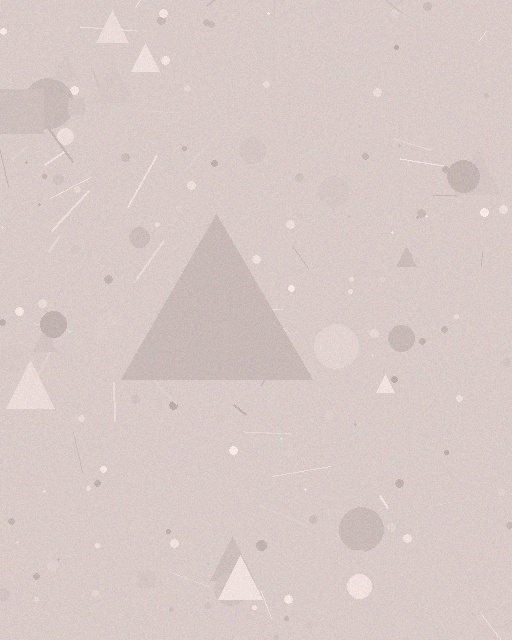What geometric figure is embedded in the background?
A triangle is embedded in the background.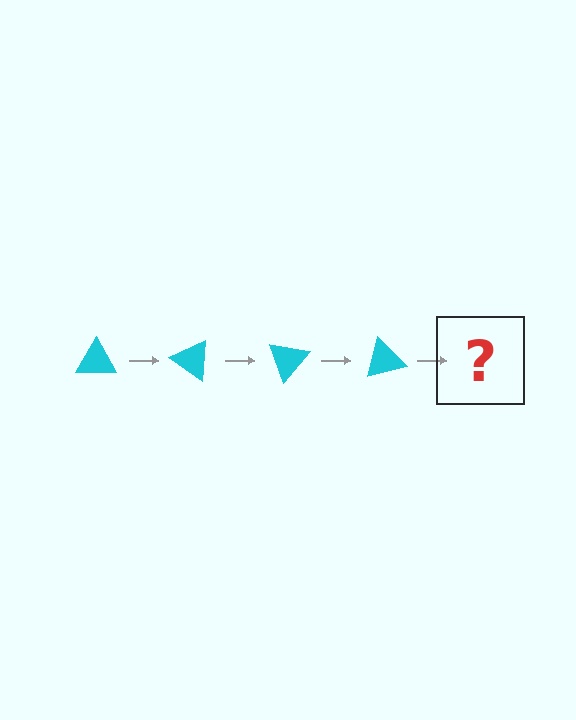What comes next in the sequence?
The next element should be a cyan triangle rotated 140 degrees.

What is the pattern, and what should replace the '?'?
The pattern is that the triangle rotates 35 degrees each step. The '?' should be a cyan triangle rotated 140 degrees.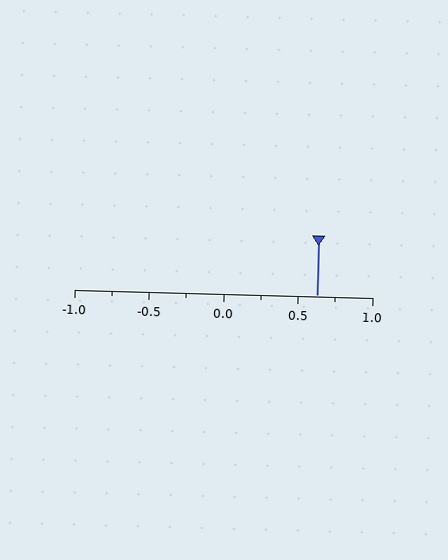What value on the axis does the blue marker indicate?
The marker indicates approximately 0.62.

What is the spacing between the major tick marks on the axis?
The major ticks are spaced 0.5 apart.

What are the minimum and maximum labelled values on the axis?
The axis runs from -1.0 to 1.0.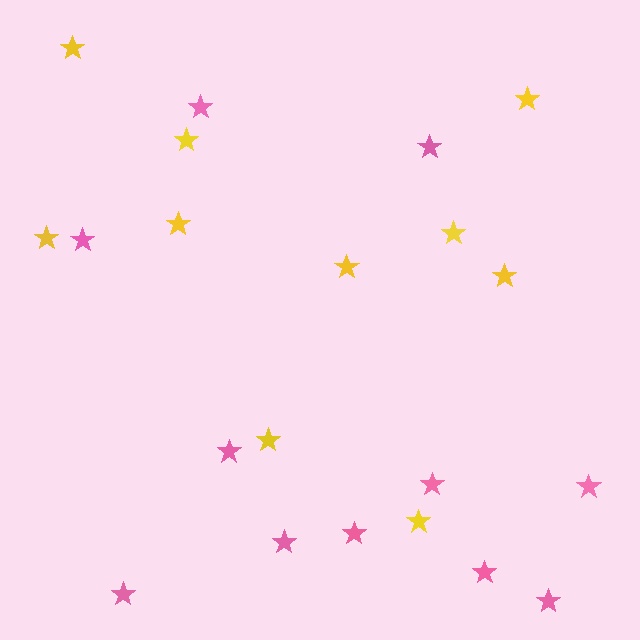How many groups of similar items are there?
There are 2 groups: one group of yellow stars (10) and one group of pink stars (11).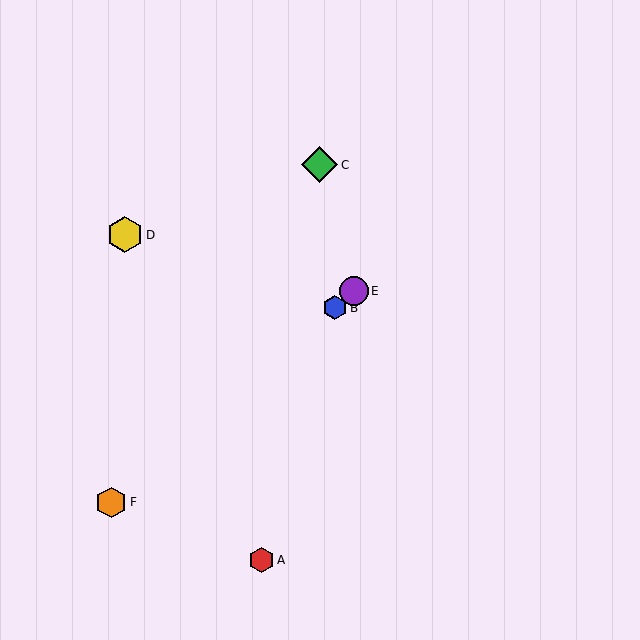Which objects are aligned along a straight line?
Objects B, E, F are aligned along a straight line.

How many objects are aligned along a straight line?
3 objects (B, E, F) are aligned along a straight line.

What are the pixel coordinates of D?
Object D is at (125, 235).